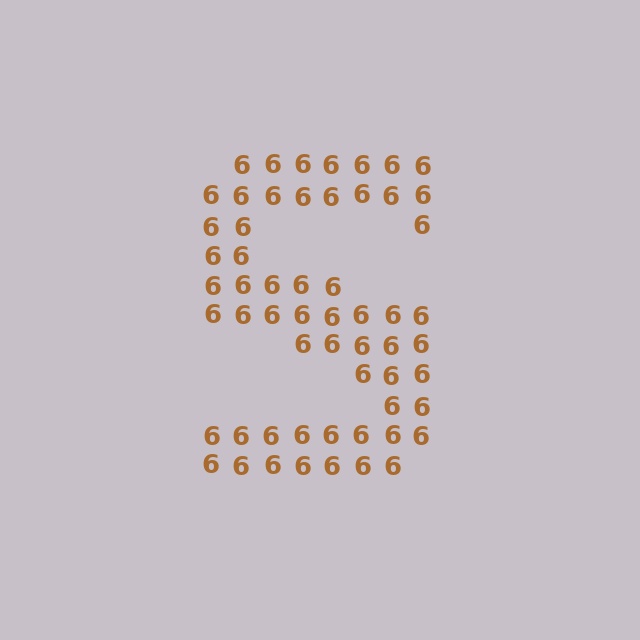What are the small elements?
The small elements are digit 6's.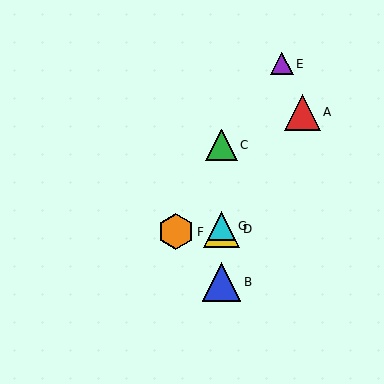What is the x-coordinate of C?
Object C is at x≈222.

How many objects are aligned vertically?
4 objects (B, C, D, G) are aligned vertically.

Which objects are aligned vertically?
Objects B, C, D, G are aligned vertically.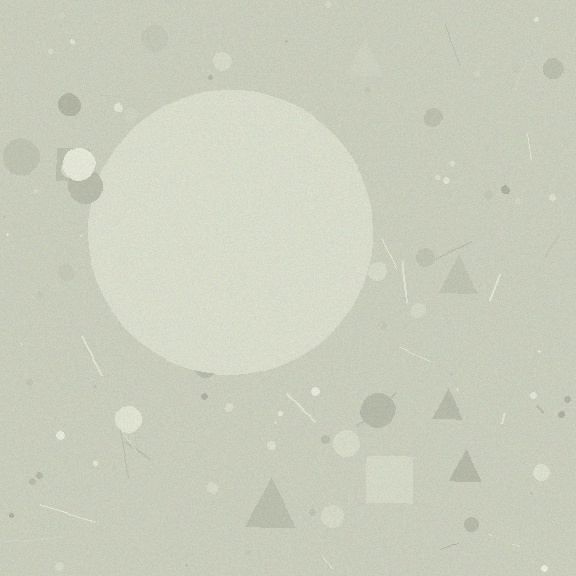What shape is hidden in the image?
A circle is hidden in the image.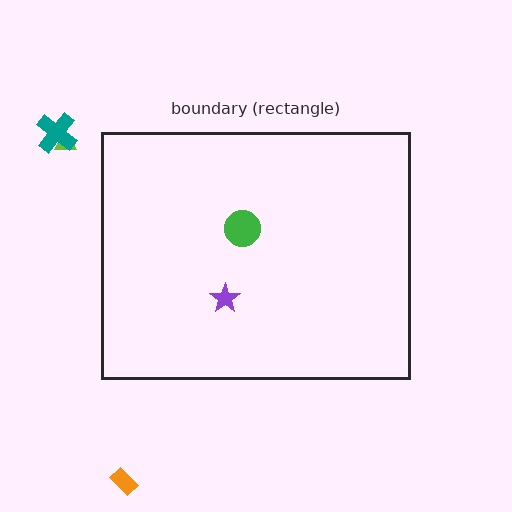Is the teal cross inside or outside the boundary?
Outside.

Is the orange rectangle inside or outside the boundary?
Outside.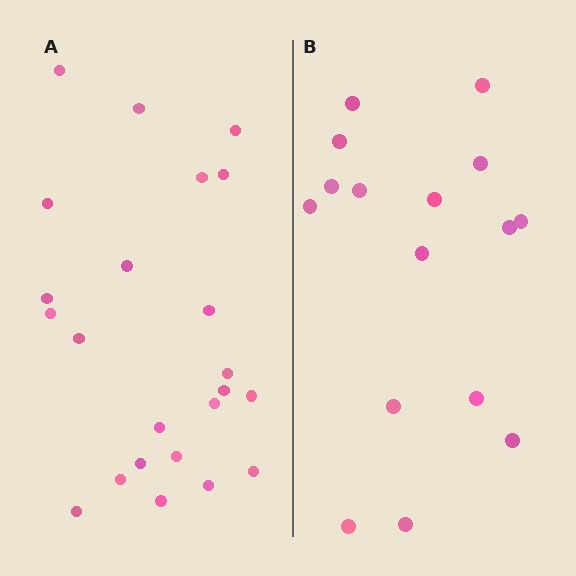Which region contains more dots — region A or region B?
Region A (the left region) has more dots.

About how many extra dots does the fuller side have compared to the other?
Region A has roughly 8 or so more dots than region B.